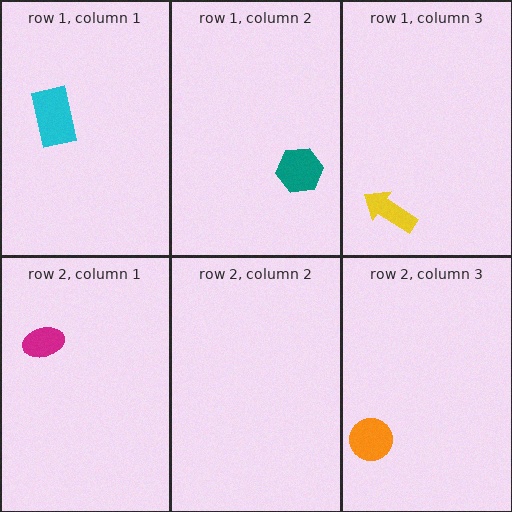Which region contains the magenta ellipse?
The row 2, column 1 region.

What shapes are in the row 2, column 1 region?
The magenta ellipse.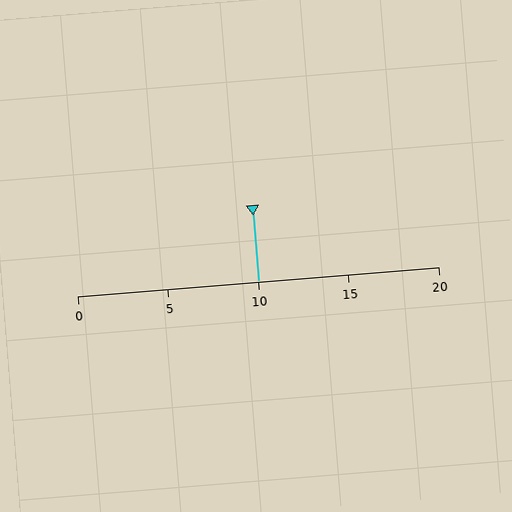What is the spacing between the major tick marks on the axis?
The major ticks are spaced 5 apart.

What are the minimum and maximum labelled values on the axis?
The axis runs from 0 to 20.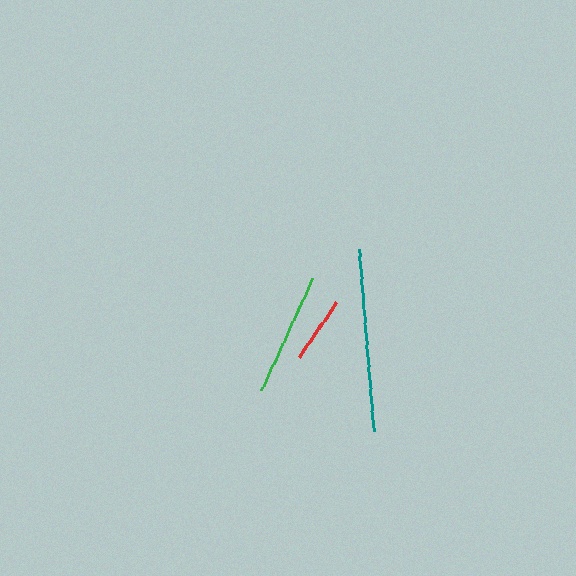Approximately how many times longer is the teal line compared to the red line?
The teal line is approximately 2.8 times the length of the red line.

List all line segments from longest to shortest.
From longest to shortest: teal, green, red.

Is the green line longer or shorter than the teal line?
The teal line is longer than the green line.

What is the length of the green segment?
The green segment is approximately 123 pixels long.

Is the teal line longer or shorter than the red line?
The teal line is longer than the red line.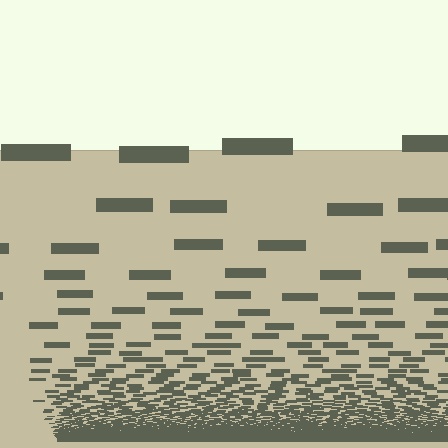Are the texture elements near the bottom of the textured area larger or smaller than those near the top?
Smaller. The gradient is inverted — elements near the bottom are smaller and denser.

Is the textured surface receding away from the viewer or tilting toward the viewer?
The surface appears to tilt toward the viewer. Texture elements get larger and sparser toward the top.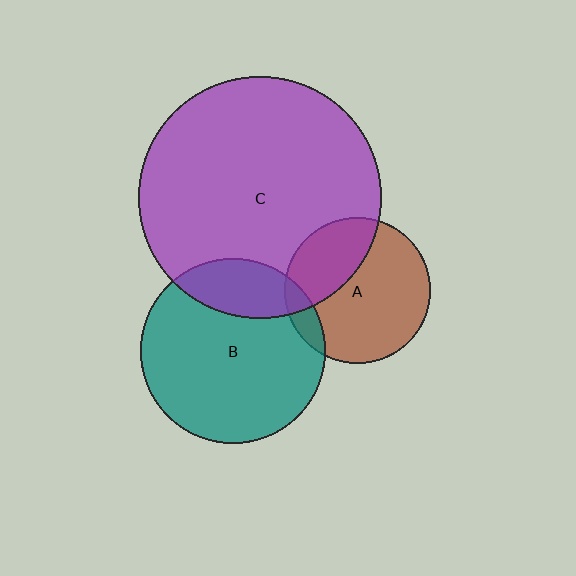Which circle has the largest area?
Circle C (purple).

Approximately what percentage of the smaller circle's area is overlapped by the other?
Approximately 10%.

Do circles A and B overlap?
Yes.